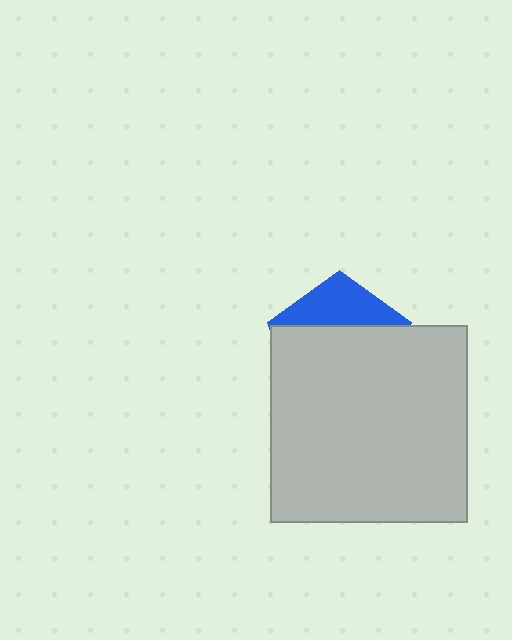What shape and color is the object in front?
The object in front is a light gray square.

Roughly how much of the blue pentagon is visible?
A small part of it is visible (roughly 31%).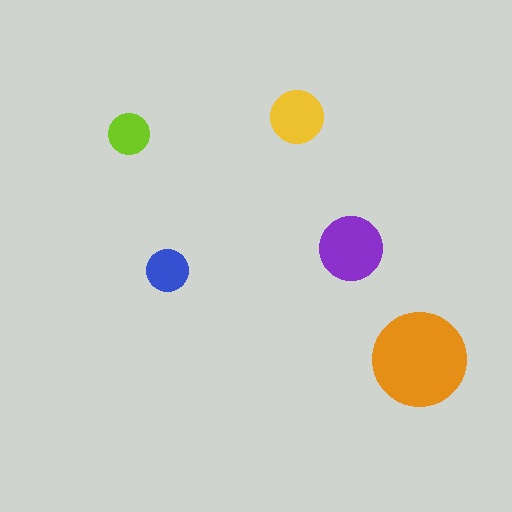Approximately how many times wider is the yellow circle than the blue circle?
About 1.5 times wider.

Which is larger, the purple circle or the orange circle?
The orange one.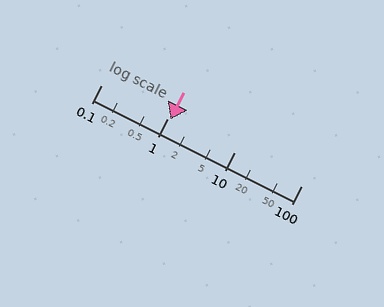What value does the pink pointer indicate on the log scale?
The pointer indicates approximately 1.1.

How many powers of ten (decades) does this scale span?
The scale spans 3 decades, from 0.1 to 100.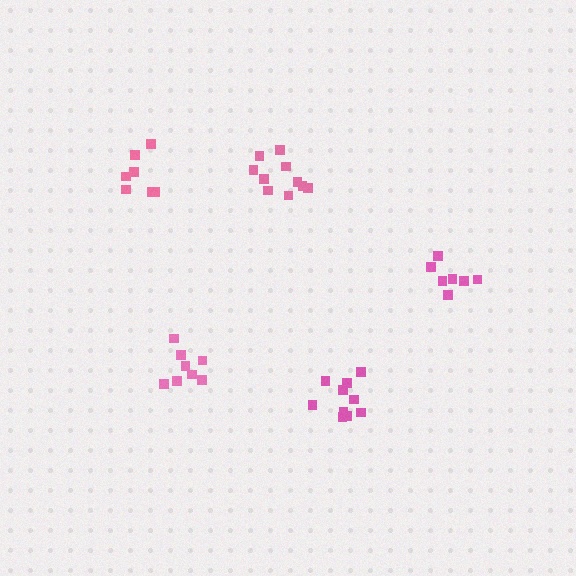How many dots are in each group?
Group 1: 7 dots, Group 2: 10 dots, Group 3: 8 dots, Group 4: 10 dots, Group 5: 7 dots (42 total).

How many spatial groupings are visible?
There are 5 spatial groupings.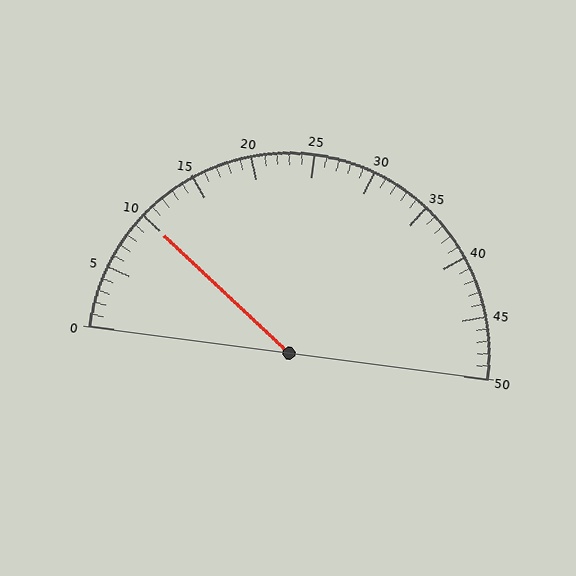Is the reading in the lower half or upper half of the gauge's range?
The reading is in the lower half of the range (0 to 50).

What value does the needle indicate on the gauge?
The needle indicates approximately 10.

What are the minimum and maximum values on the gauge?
The gauge ranges from 0 to 50.